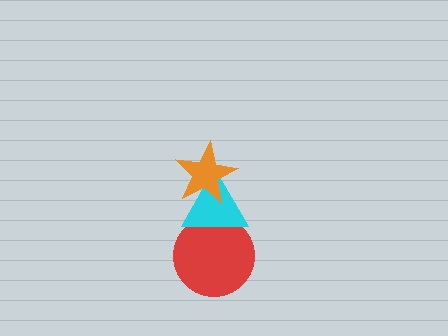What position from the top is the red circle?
The red circle is 3rd from the top.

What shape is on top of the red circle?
The cyan triangle is on top of the red circle.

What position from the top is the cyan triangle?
The cyan triangle is 2nd from the top.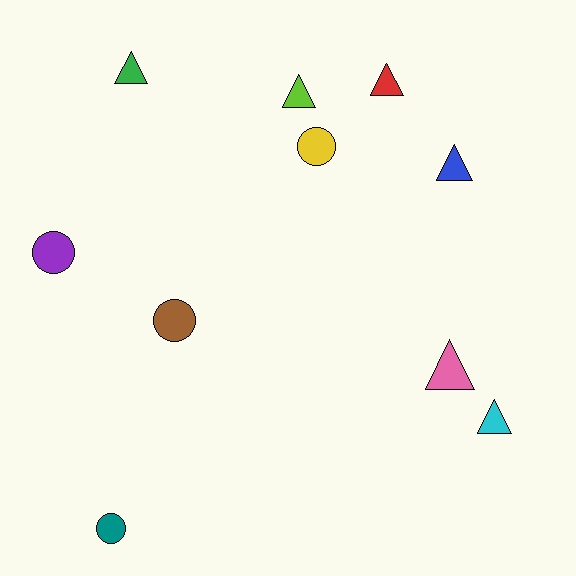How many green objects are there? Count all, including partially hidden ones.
There is 1 green object.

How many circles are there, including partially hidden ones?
There are 4 circles.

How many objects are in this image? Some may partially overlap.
There are 10 objects.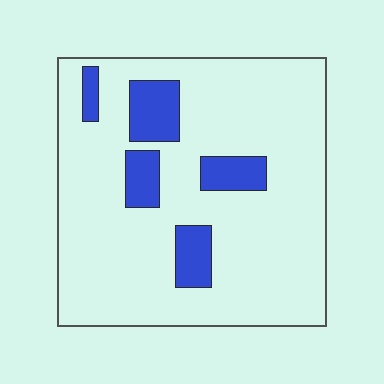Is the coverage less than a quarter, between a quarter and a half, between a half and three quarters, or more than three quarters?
Less than a quarter.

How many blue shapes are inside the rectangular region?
5.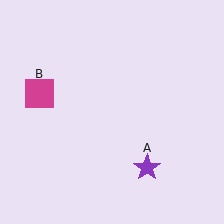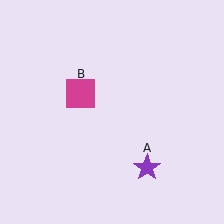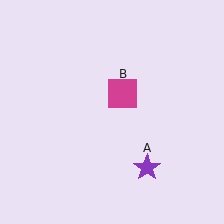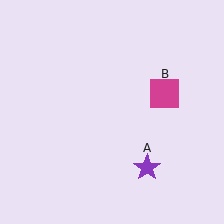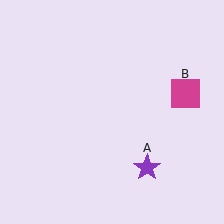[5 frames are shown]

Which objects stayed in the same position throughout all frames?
Purple star (object A) remained stationary.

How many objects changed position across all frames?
1 object changed position: magenta square (object B).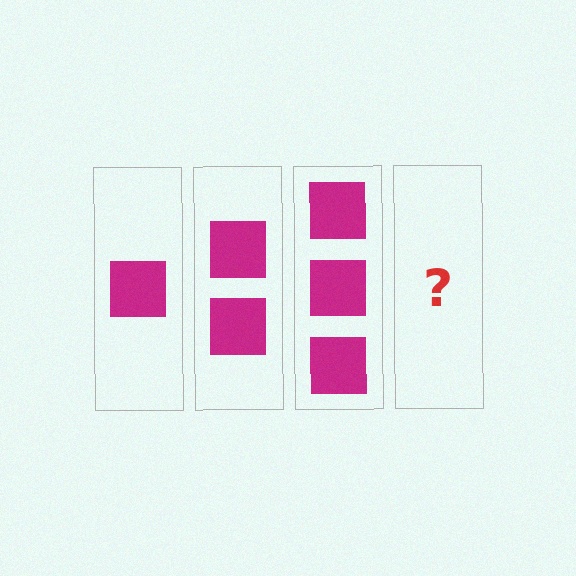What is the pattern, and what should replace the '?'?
The pattern is that each step adds one more square. The '?' should be 4 squares.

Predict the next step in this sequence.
The next step is 4 squares.